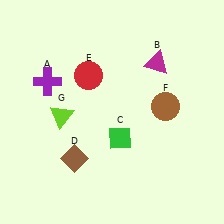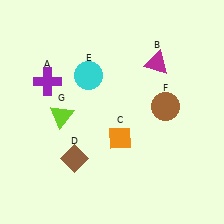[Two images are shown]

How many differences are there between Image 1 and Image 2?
There are 2 differences between the two images.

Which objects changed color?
C changed from green to orange. E changed from red to cyan.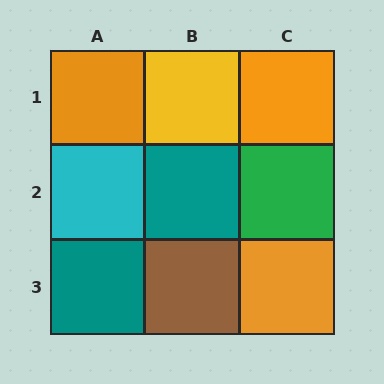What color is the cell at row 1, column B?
Yellow.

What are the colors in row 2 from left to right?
Cyan, teal, green.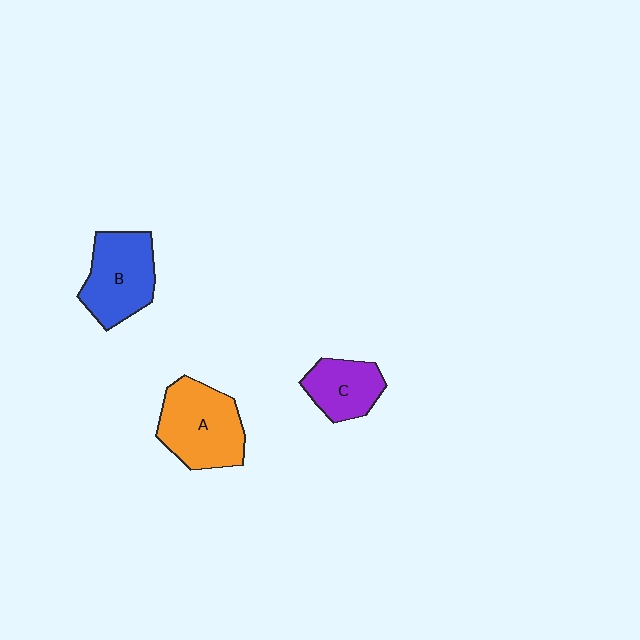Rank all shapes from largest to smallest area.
From largest to smallest: A (orange), B (blue), C (purple).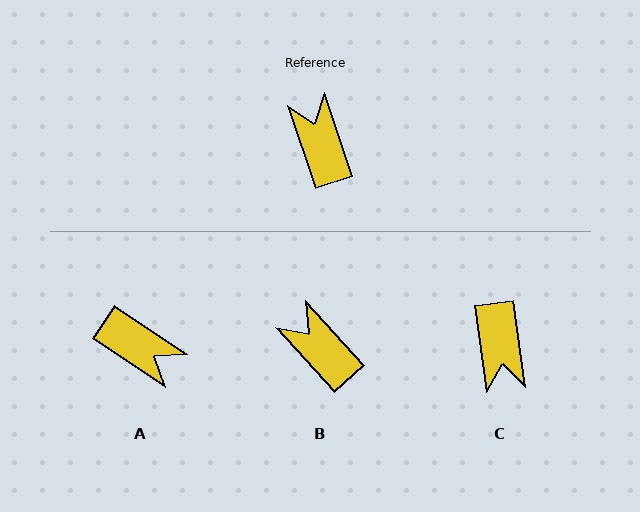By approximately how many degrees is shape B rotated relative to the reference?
Approximately 24 degrees counter-clockwise.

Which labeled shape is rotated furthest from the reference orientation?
C, about 169 degrees away.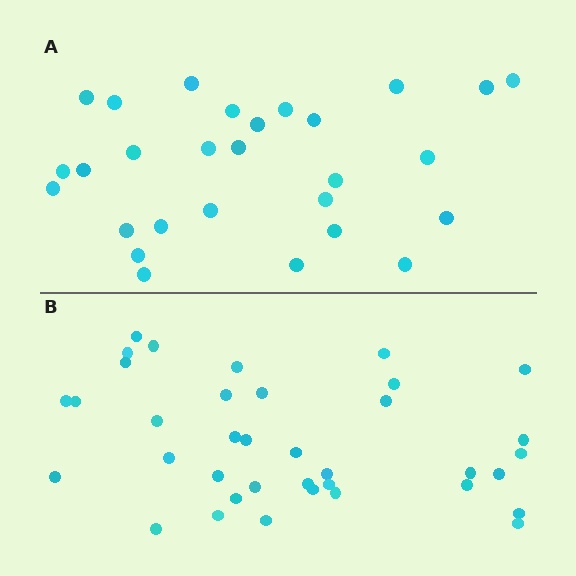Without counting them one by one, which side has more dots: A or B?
Region B (the bottom region) has more dots.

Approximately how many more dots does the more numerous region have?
Region B has roughly 8 or so more dots than region A.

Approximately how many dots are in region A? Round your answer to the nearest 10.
About 30 dots. (The exact count is 28, which rounds to 30.)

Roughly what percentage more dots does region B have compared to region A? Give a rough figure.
About 30% more.